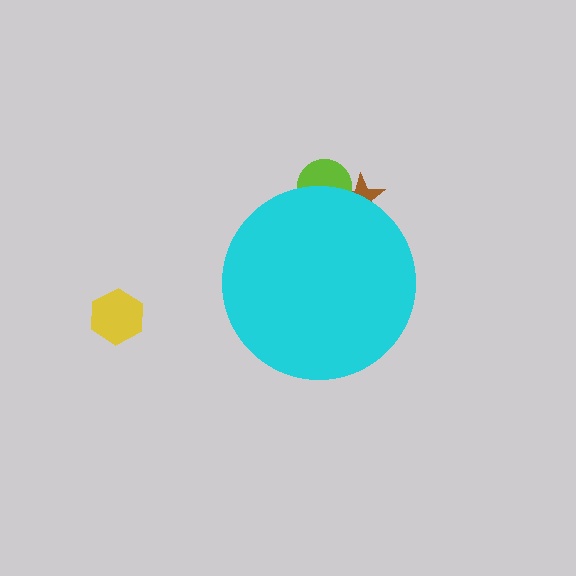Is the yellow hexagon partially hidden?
No, the yellow hexagon is fully visible.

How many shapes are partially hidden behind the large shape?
2 shapes are partially hidden.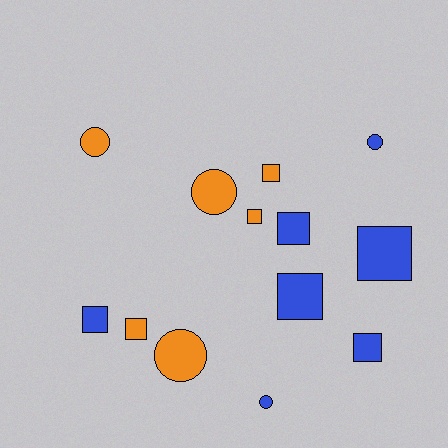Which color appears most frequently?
Blue, with 7 objects.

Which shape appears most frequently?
Square, with 8 objects.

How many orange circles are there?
There are 3 orange circles.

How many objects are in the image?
There are 13 objects.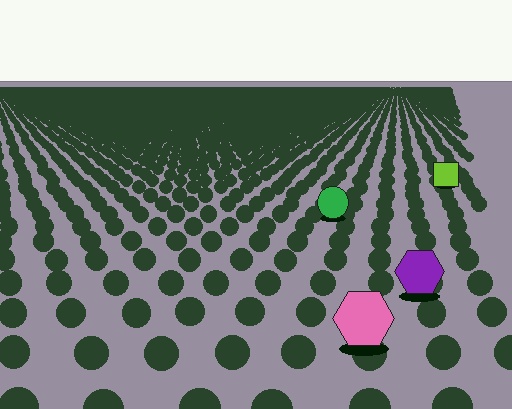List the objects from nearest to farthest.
From nearest to farthest: the pink hexagon, the purple hexagon, the green circle, the lime square.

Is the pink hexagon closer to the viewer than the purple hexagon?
Yes. The pink hexagon is closer — you can tell from the texture gradient: the ground texture is coarser near it.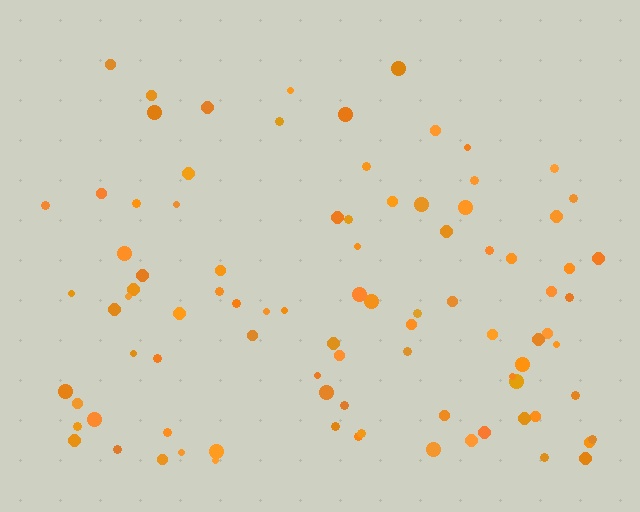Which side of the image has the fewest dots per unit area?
The top.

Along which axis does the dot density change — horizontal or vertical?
Vertical.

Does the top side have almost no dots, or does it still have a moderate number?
Still a moderate number, just noticeably fewer than the bottom.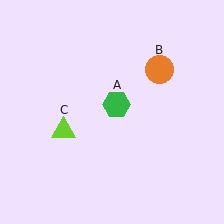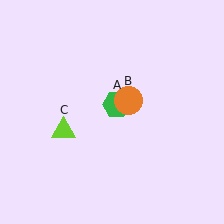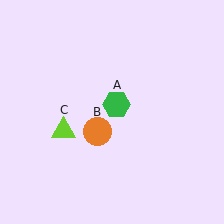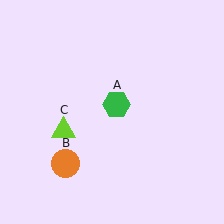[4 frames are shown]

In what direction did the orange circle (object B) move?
The orange circle (object B) moved down and to the left.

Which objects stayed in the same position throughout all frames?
Green hexagon (object A) and lime triangle (object C) remained stationary.